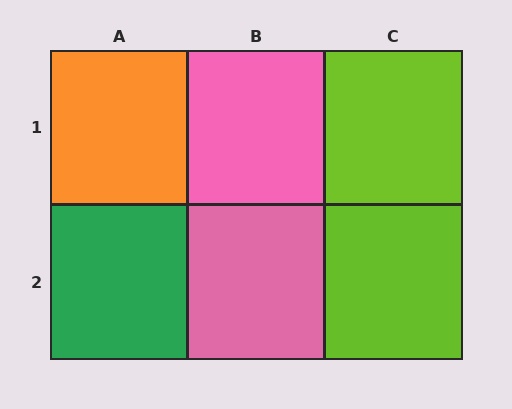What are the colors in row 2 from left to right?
Green, pink, lime.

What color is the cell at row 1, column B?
Pink.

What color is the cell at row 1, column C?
Lime.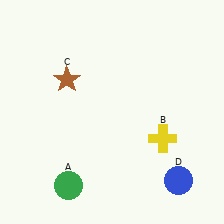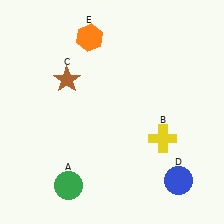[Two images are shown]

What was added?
An orange hexagon (E) was added in Image 2.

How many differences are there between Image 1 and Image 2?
There is 1 difference between the two images.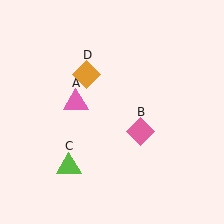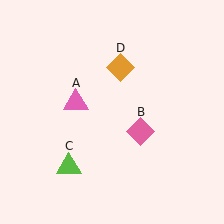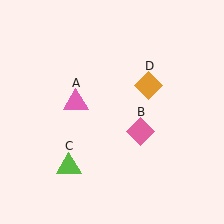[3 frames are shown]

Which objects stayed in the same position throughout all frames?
Pink triangle (object A) and pink diamond (object B) and lime triangle (object C) remained stationary.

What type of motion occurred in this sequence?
The orange diamond (object D) rotated clockwise around the center of the scene.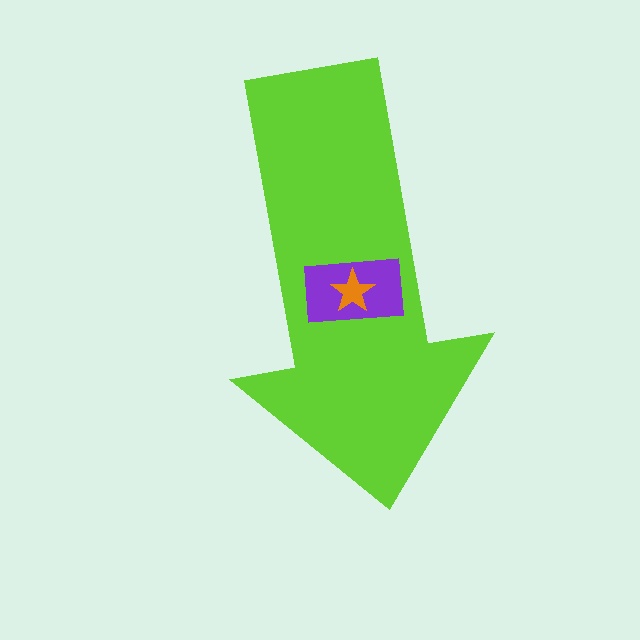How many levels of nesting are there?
3.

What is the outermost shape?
The lime arrow.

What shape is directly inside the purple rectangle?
The orange star.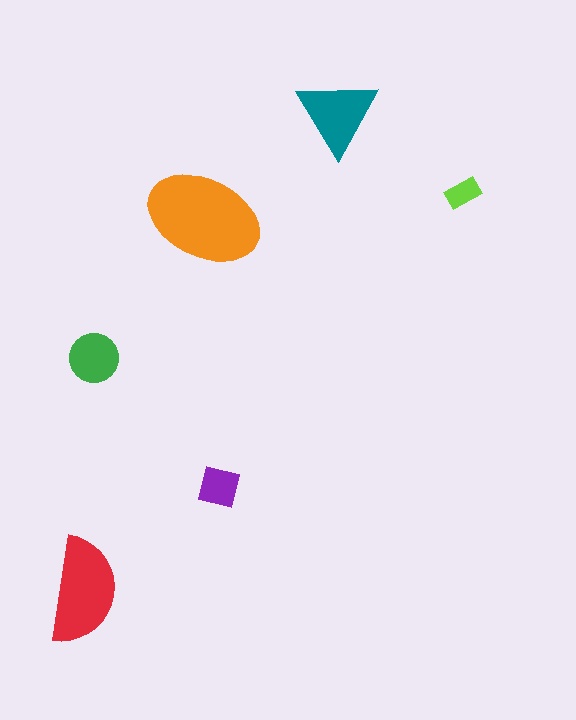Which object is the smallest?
The lime rectangle.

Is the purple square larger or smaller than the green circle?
Smaller.